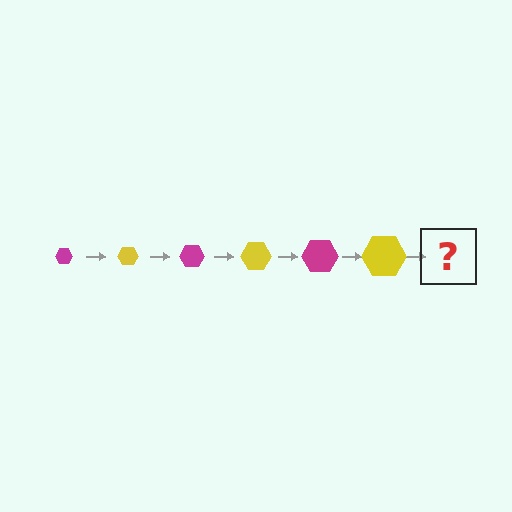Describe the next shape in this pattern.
It should be a magenta hexagon, larger than the previous one.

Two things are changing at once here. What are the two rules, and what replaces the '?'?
The two rules are that the hexagon grows larger each step and the color cycles through magenta and yellow. The '?' should be a magenta hexagon, larger than the previous one.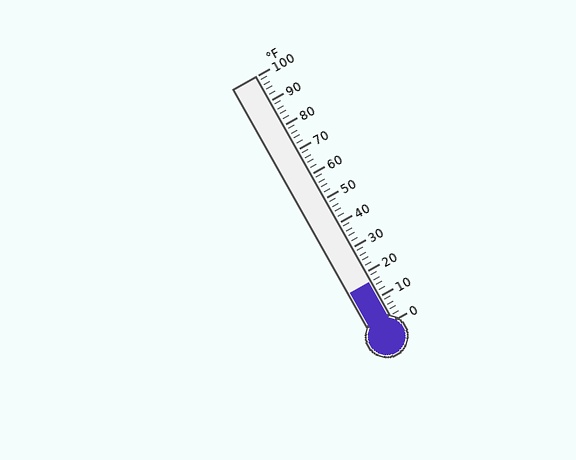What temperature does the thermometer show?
The thermometer shows approximately 16°F.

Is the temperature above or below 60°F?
The temperature is below 60°F.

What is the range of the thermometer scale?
The thermometer scale ranges from 0°F to 100°F.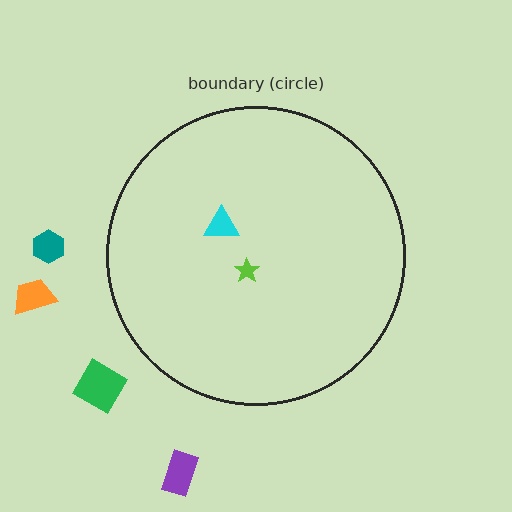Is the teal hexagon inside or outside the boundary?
Outside.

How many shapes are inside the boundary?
2 inside, 4 outside.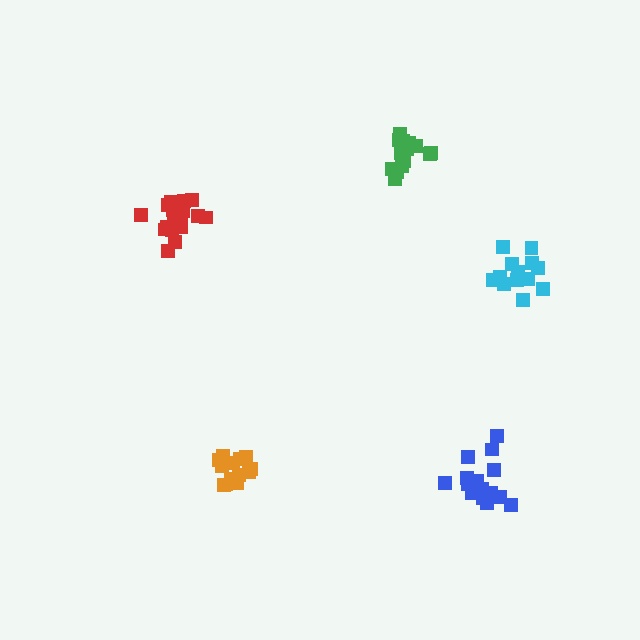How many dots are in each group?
Group 1: 14 dots, Group 2: 17 dots, Group 3: 13 dots, Group 4: 18 dots, Group 5: 13 dots (75 total).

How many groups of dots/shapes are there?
There are 5 groups.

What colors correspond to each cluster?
The clusters are colored: green, blue, orange, red, cyan.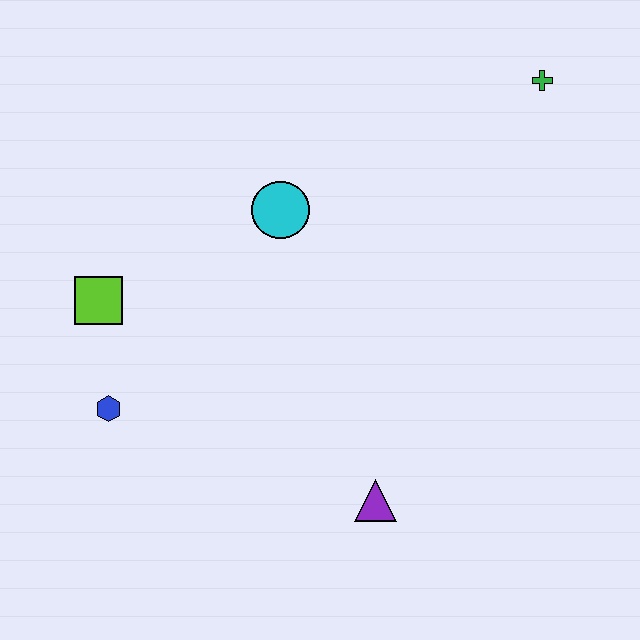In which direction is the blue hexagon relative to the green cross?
The blue hexagon is to the left of the green cross.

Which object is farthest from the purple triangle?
The green cross is farthest from the purple triangle.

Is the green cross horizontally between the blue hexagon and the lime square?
No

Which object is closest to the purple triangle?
The blue hexagon is closest to the purple triangle.